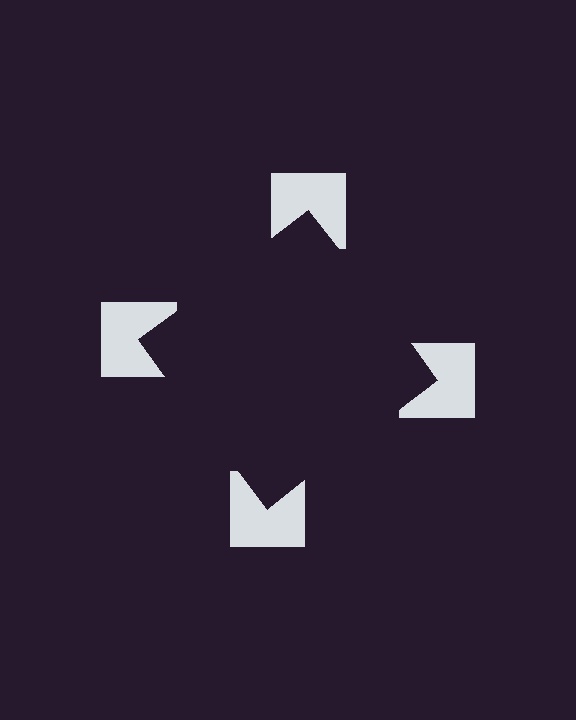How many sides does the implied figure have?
4 sides.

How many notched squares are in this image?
There are 4 — one at each vertex of the illusory square.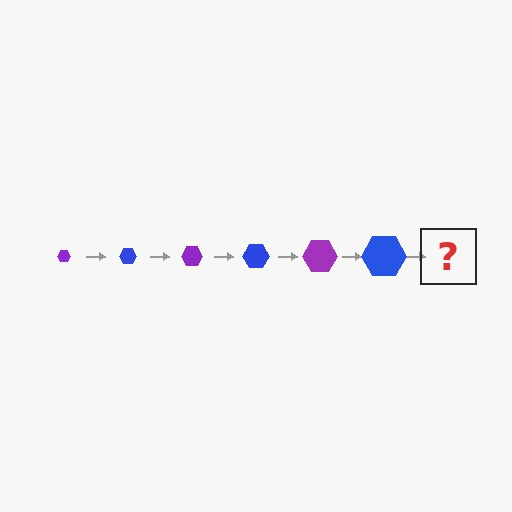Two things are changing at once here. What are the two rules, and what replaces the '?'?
The two rules are that the hexagon grows larger each step and the color cycles through purple and blue. The '?' should be a purple hexagon, larger than the previous one.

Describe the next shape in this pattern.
It should be a purple hexagon, larger than the previous one.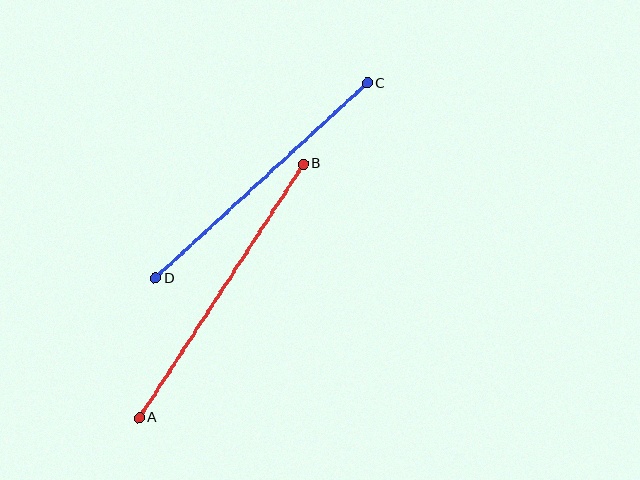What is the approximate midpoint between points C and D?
The midpoint is at approximately (261, 181) pixels.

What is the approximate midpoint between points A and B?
The midpoint is at approximately (221, 291) pixels.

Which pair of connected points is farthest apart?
Points A and B are farthest apart.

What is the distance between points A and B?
The distance is approximately 302 pixels.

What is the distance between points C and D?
The distance is approximately 288 pixels.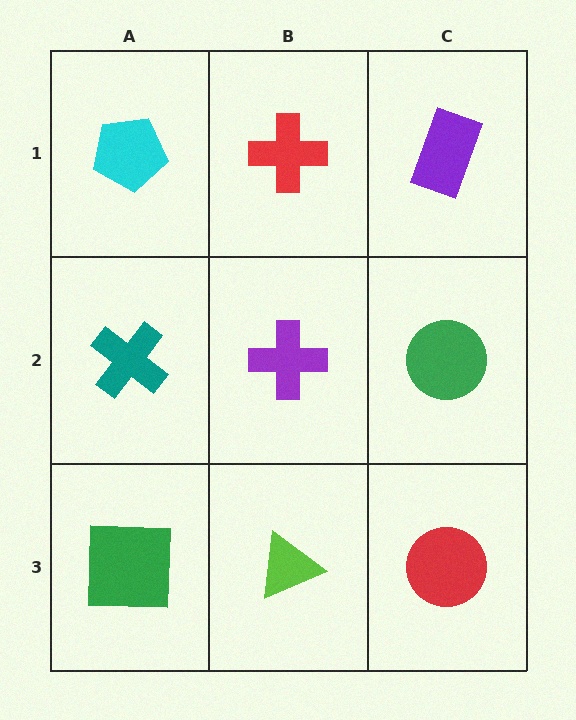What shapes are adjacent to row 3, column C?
A green circle (row 2, column C), a lime triangle (row 3, column B).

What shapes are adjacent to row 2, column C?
A purple rectangle (row 1, column C), a red circle (row 3, column C), a purple cross (row 2, column B).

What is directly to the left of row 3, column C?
A lime triangle.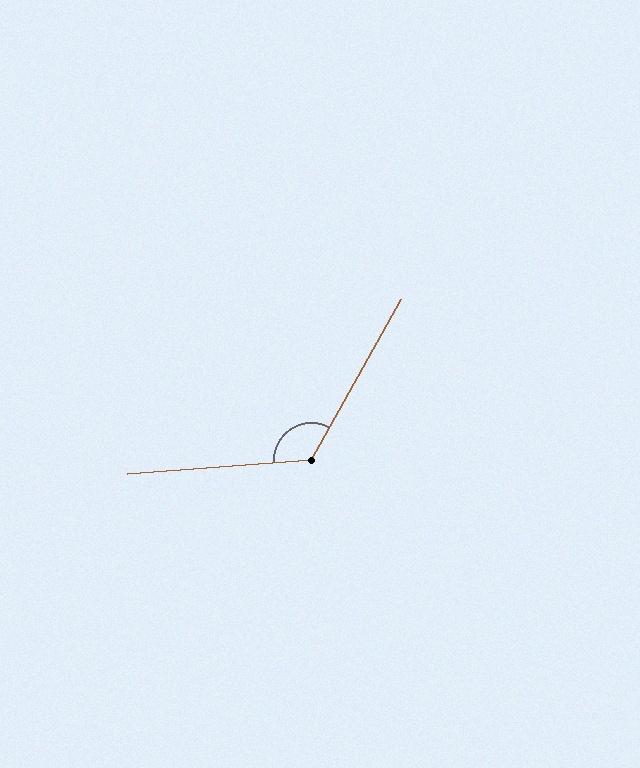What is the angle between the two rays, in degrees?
Approximately 124 degrees.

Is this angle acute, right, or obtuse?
It is obtuse.